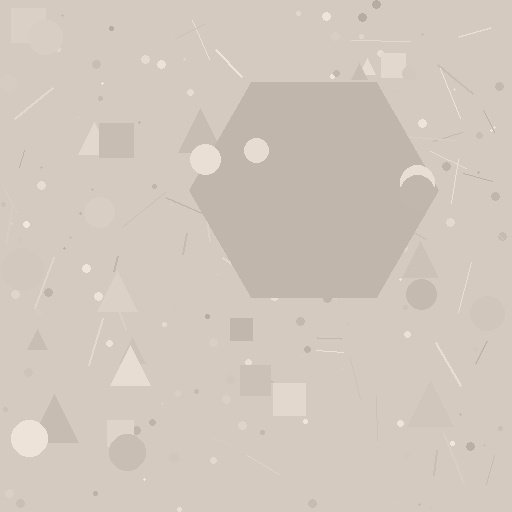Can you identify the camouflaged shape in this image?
The camouflaged shape is a hexagon.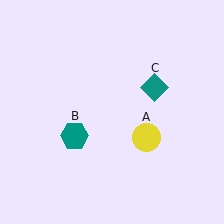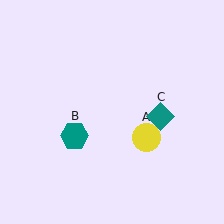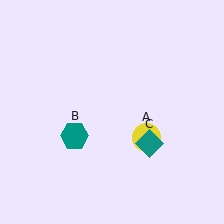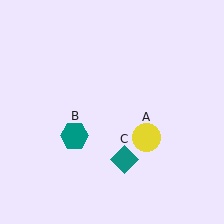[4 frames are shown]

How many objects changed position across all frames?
1 object changed position: teal diamond (object C).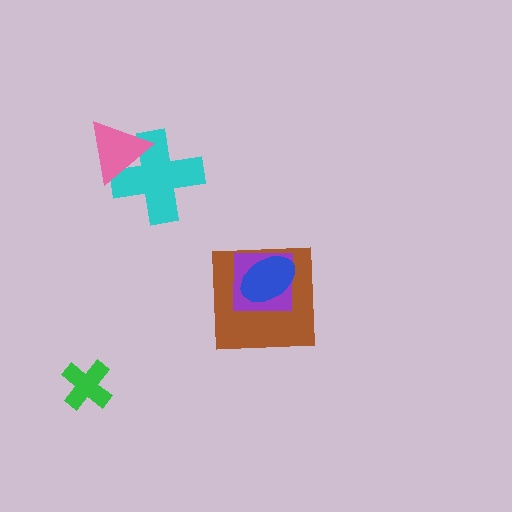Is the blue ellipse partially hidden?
No, no other shape covers it.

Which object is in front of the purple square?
The blue ellipse is in front of the purple square.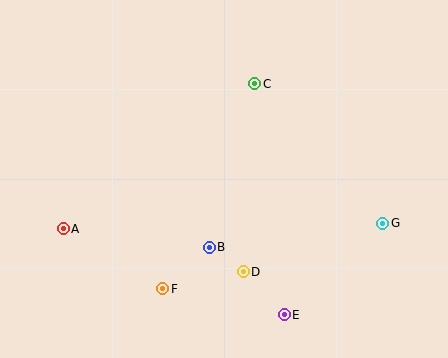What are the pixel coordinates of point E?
Point E is at (284, 315).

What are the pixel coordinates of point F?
Point F is at (163, 289).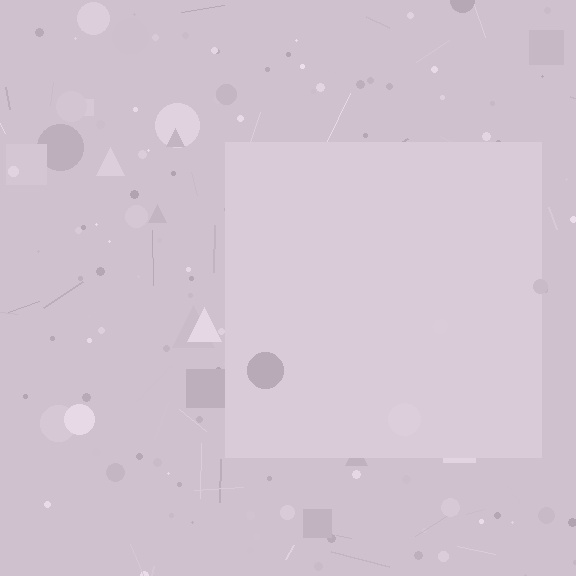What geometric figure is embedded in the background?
A square is embedded in the background.